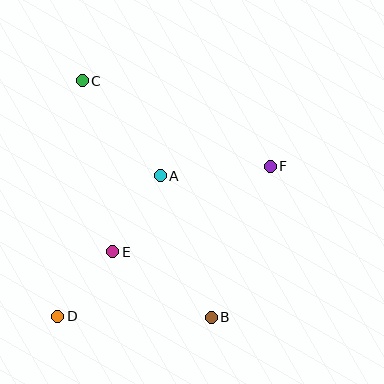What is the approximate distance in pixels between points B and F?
The distance between B and F is approximately 162 pixels.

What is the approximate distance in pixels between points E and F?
The distance between E and F is approximately 179 pixels.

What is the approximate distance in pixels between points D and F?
The distance between D and F is approximately 260 pixels.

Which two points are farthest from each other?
Points B and C are farthest from each other.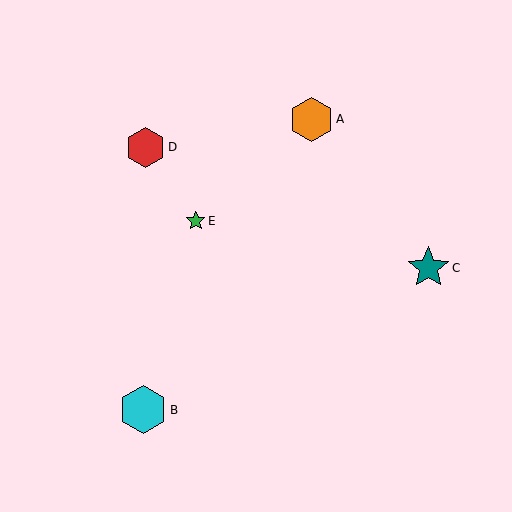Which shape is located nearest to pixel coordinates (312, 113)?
The orange hexagon (labeled A) at (311, 119) is nearest to that location.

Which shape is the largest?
The cyan hexagon (labeled B) is the largest.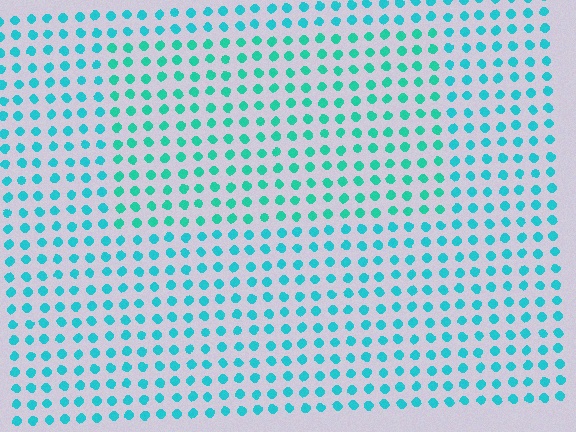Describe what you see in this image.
The image is filled with small cyan elements in a uniform arrangement. A rectangle-shaped region is visible where the elements are tinted to a slightly different hue, forming a subtle color boundary.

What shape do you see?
I see a rectangle.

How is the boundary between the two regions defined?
The boundary is defined purely by a slight shift in hue (about 19 degrees). Spacing, size, and orientation are identical on both sides.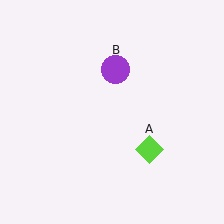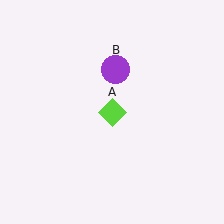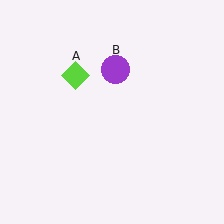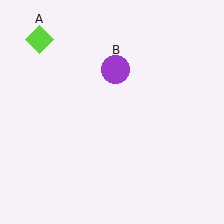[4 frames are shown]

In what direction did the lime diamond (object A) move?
The lime diamond (object A) moved up and to the left.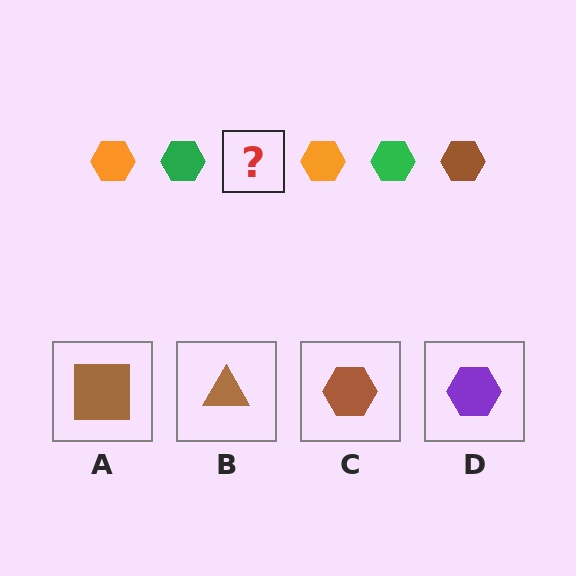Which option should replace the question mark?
Option C.